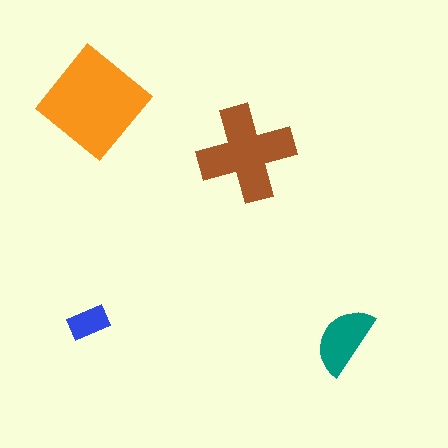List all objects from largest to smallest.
The orange diamond, the brown cross, the teal semicircle, the blue rectangle.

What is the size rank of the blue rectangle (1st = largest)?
4th.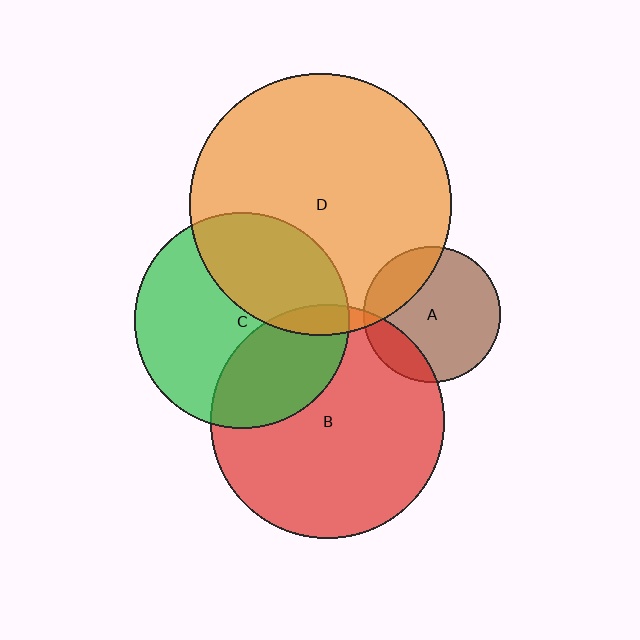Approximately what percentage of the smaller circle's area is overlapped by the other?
Approximately 15%.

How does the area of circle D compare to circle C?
Approximately 1.5 times.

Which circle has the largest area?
Circle D (orange).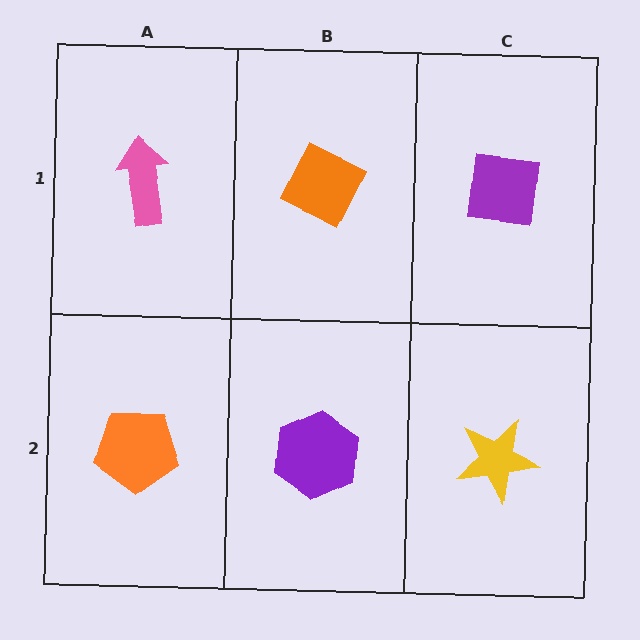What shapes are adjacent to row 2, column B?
An orange diamond (row 1, column B), an orange pentagon (row 2, column A), a yellow star (row 2, column C).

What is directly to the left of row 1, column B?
A pink arrow.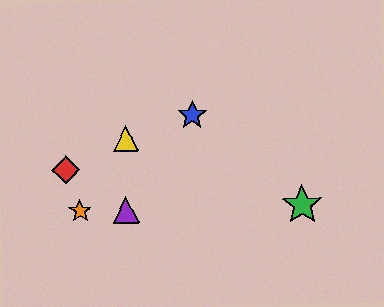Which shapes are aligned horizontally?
The green star, the purple triangle, the orange star are aligned horizontally.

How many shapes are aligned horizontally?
3 shapes (the green star, the purple triangle, the orange star) are aligned horizontally.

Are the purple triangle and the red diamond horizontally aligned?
No, the purple triangle is at y≈210 and the red diamond is at y≈170.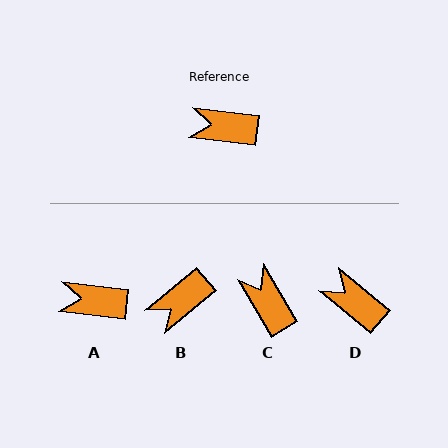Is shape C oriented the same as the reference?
No, it is off by about 52 degrees.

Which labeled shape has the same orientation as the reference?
A.